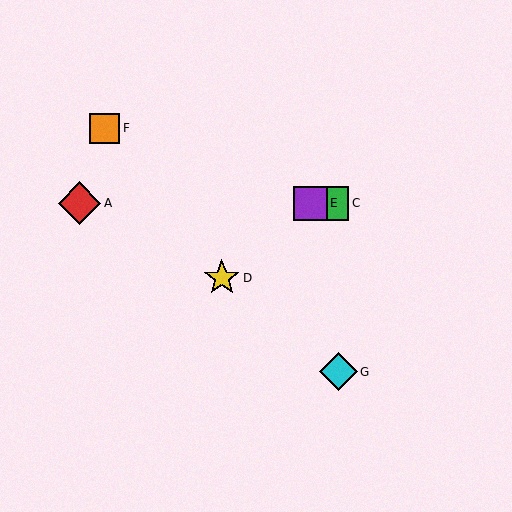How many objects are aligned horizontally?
4 objects (A, B, C, E) are aligned horizontally.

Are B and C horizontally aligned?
Yes, both are at y≈203.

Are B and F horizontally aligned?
No, B is at y≈203 and F is at y≈128.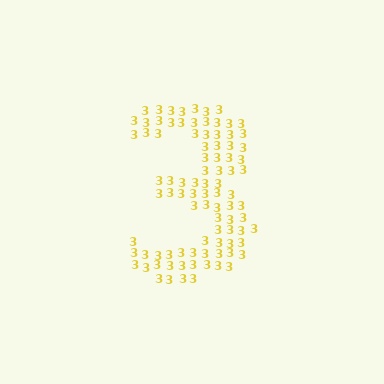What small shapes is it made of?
It is made of small digit 3's.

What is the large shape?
The large shape is the digit 3.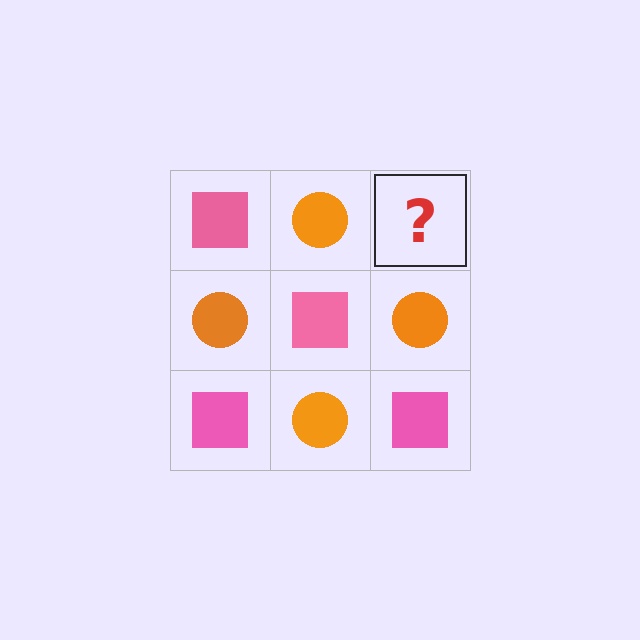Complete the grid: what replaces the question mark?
The question mark should be replaced with a pink square.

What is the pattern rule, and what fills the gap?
The rule is that it alternates pink square and orange circle in a checkerboard pattern. The gap should be filled with a pink square.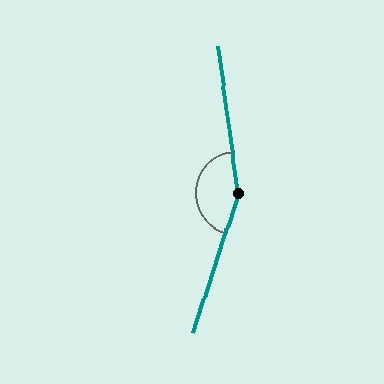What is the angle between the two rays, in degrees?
Approximately 154 degrees.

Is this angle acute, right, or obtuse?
It is obtuse.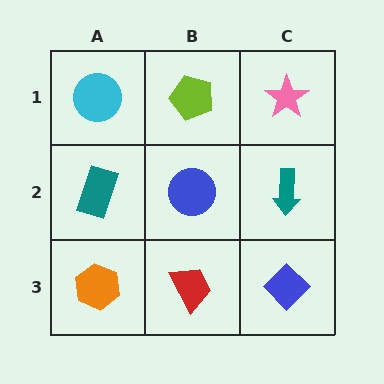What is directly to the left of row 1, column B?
A cyan circle.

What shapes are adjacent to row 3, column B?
A blue circle (row 2, column B), an orange hexagon (row 3, column A), a blue diamond (row 3, column C).